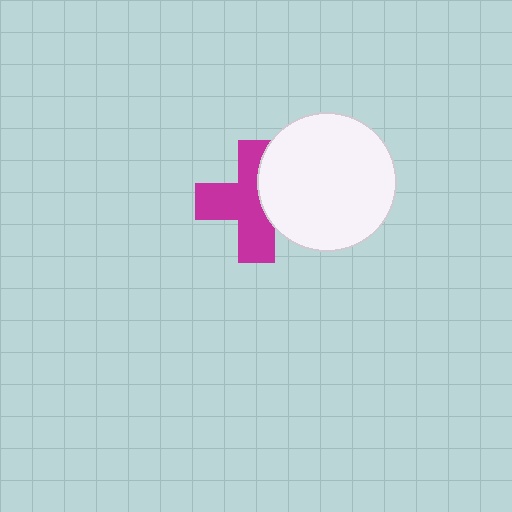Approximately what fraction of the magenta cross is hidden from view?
Roughly 35% of the magenta cross is hidden behind the white circle.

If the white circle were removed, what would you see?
You would see the complete magenta cross.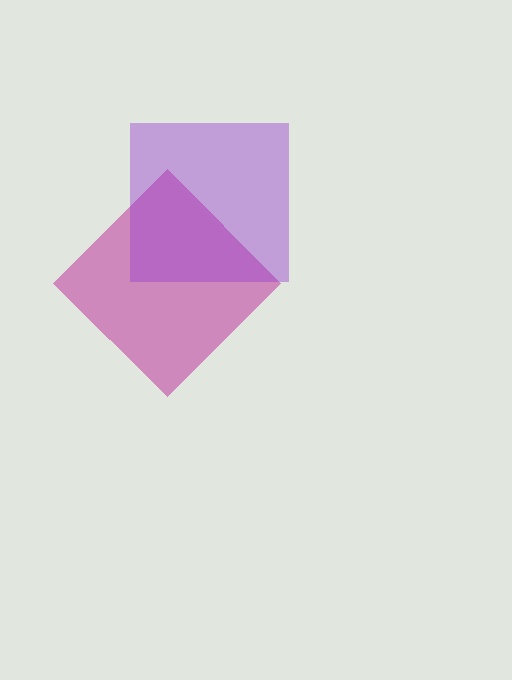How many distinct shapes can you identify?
There are 2 distinct shapes: a magenta diamond, a purple square.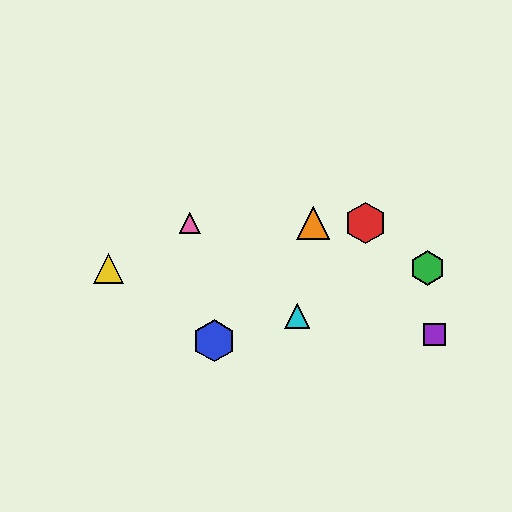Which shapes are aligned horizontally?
The red hexagon, the orange triangle, the pink triangle are aligned horizontally.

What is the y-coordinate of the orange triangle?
The orange triangle is at y≈223.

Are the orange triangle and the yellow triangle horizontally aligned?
No, the orange triangle is at y≈223 and the yellow triangle is at y≈268.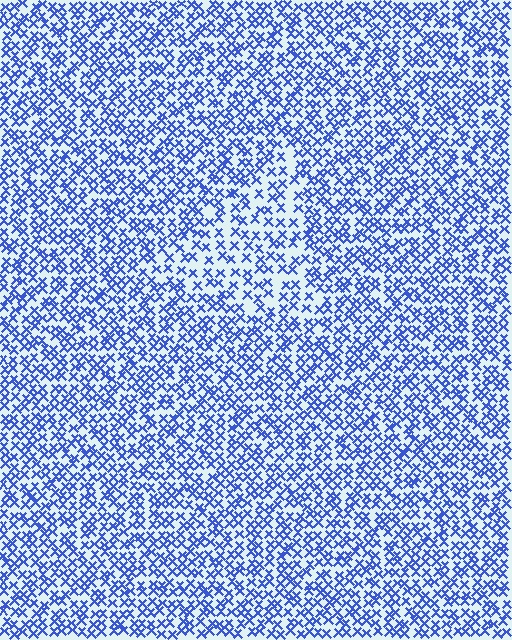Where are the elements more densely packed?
The elements are more densely packed outside the triangle boundary.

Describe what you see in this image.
The image contains small blue elements arranged at two different densities. A triangle-shaped region is visible where the elements are less densely packed than the surrounding area.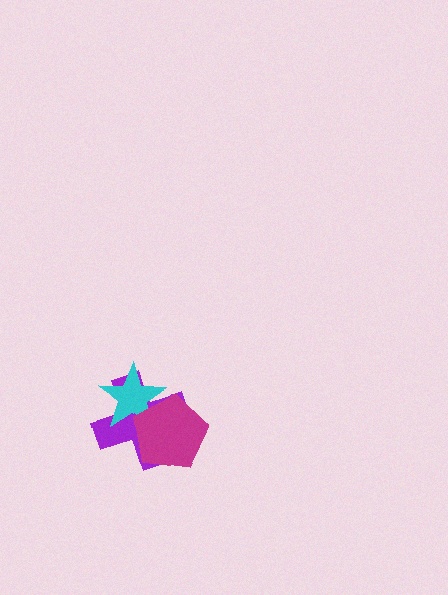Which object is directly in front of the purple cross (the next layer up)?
The cyan star is directly in front of the purple cross.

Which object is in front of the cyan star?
The magenta pentagon is in front of the cyan star.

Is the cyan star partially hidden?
Yes, it is partially covered by another shape.